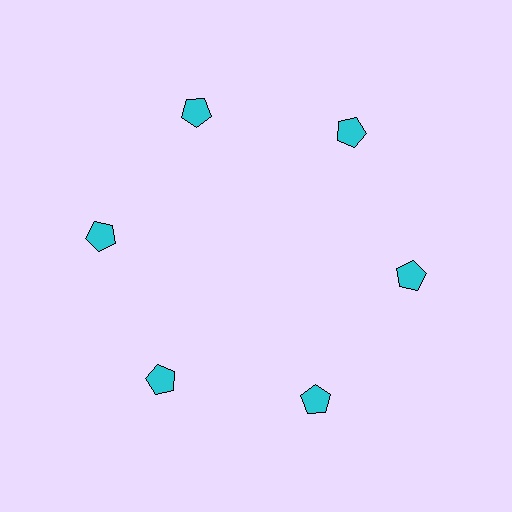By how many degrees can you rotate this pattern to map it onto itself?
The pattern maps onto itself every 60 degrees of rotation.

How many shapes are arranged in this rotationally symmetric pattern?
There are 6 shapes, arranged in 6 groups of 1.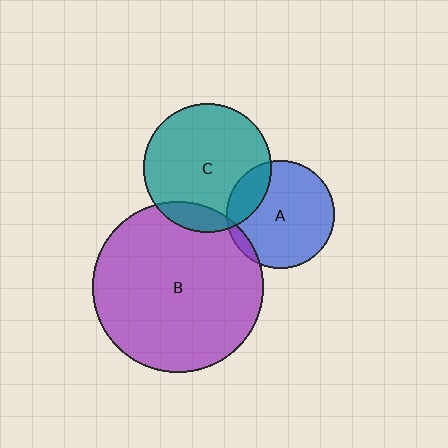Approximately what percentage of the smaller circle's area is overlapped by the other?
Approximately 10%.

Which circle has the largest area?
Circle B (purple).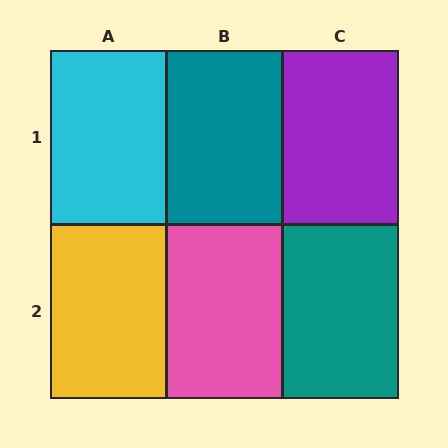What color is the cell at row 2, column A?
Yellow.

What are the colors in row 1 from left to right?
Cyan, teal, purple.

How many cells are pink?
1 cell is pink.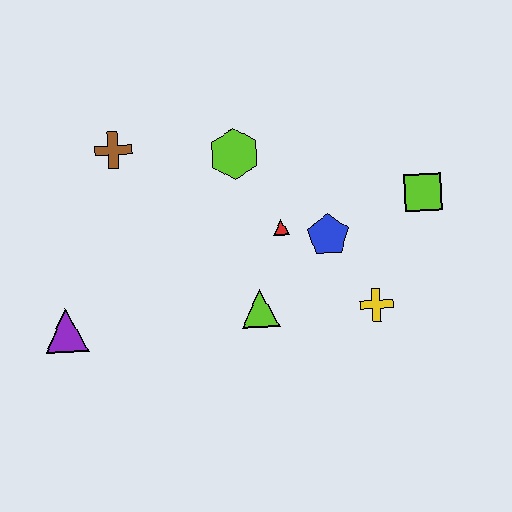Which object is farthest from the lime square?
The purple triangle is farthest from the lime square.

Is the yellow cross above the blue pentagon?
No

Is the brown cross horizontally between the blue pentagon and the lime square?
No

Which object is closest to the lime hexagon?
The red triangle is closest to the lime hexagon.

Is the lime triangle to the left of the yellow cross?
Yes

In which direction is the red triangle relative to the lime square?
The red triangle is to the left of the lime square.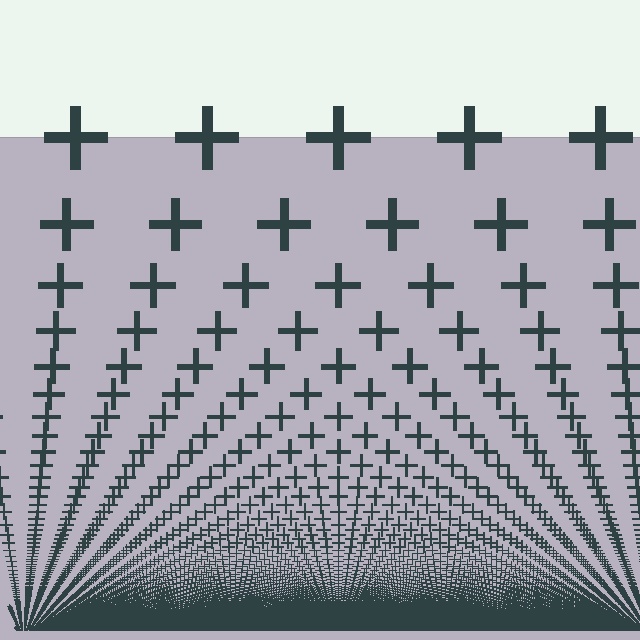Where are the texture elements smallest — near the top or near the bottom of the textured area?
Near the bottom.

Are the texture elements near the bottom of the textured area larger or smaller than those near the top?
Smaller. The gradient is inverted — elements near the bottom are smaller and denser.